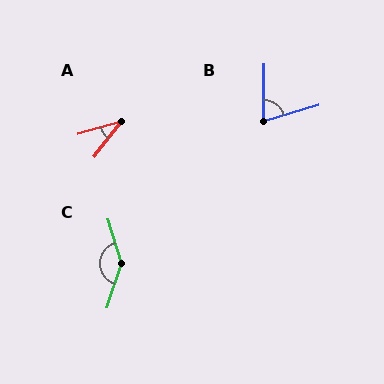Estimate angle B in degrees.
Approximately 73 degrees.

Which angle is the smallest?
A, at approximately 37 degrees.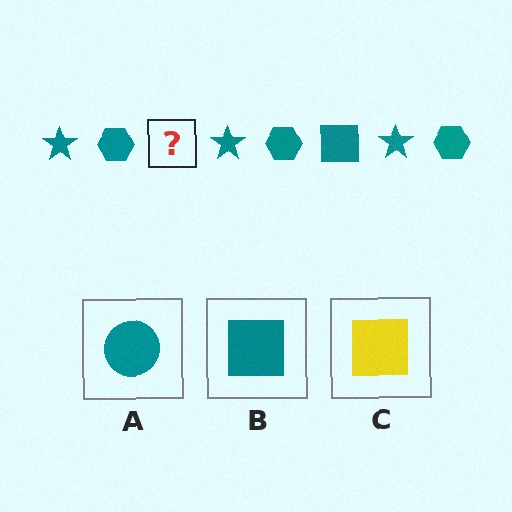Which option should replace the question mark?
Option B.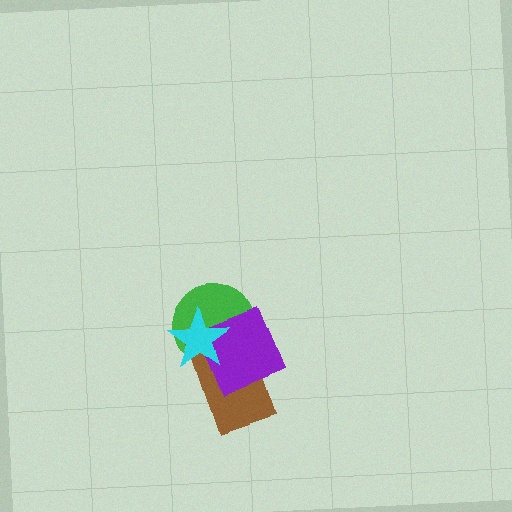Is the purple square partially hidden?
Yes, it is partially covered by another shape.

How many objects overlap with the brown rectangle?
3 objects overlap with the brown rectangle.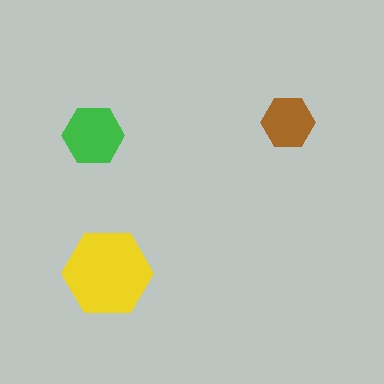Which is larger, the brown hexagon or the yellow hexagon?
The yellow one.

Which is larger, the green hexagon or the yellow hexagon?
The yellow one.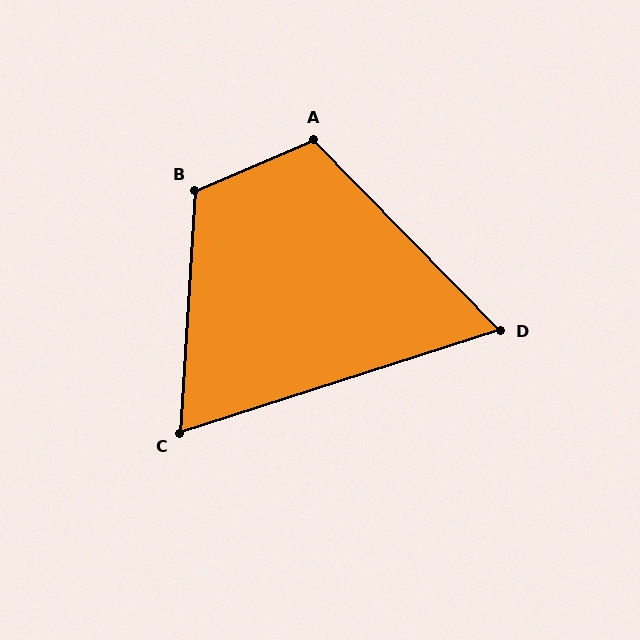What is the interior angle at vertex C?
Approximately 69 degrees (acute).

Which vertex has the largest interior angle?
B, at approximately 117 degrees.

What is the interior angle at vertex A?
Approximately 111 degrees (obtuse).